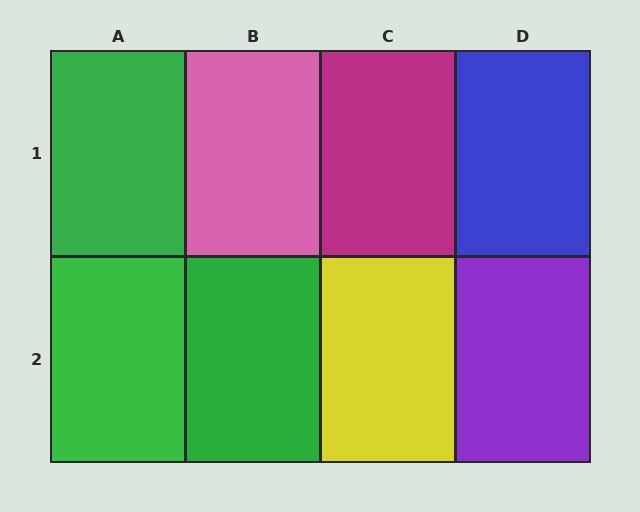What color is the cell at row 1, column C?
Magenta.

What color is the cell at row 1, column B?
Pink.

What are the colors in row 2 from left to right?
Green, green, yellow, purple.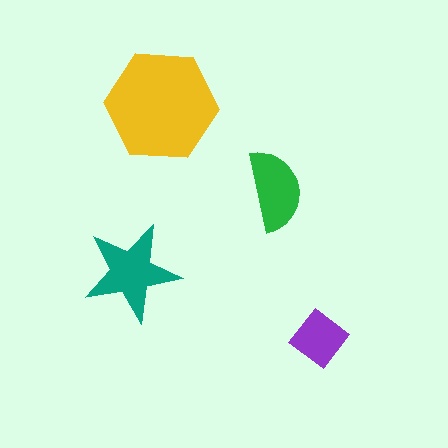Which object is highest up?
The yellow hexagon is topmost.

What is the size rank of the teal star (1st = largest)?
2nd.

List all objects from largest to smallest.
The yellow hexagon, the teal star, the green semicircle, the purple diamond.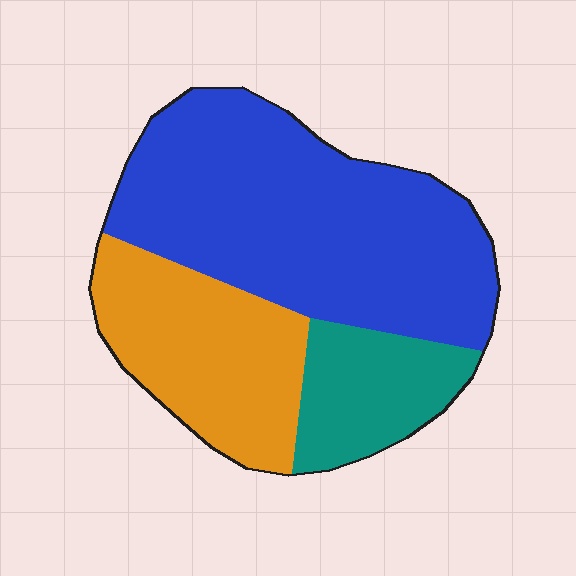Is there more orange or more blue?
Blue.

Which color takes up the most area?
Blue, at roughly 55%.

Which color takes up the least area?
Teal, at roughly 15%.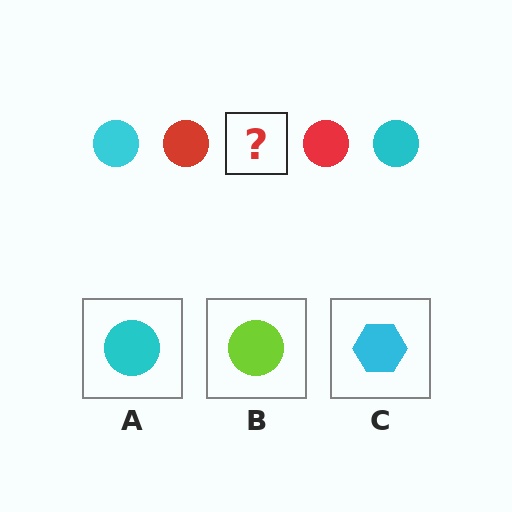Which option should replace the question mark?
Option A.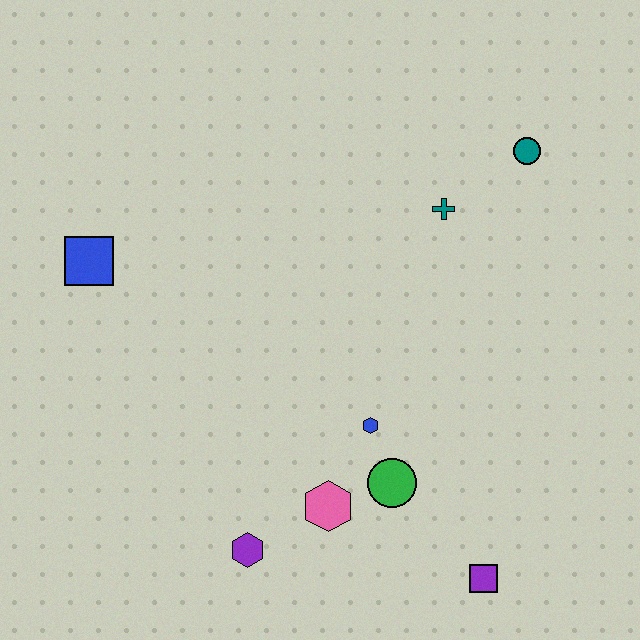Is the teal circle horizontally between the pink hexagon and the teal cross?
No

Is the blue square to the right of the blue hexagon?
No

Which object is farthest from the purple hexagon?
The teal circle is farthest from the purple hexagon.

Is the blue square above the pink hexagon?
Yes